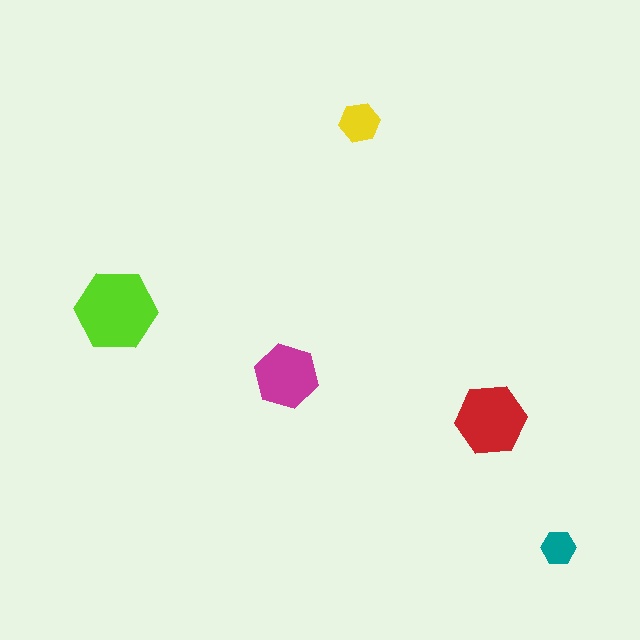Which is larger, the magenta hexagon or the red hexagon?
The red one.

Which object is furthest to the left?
The lime hexagon is leftmost.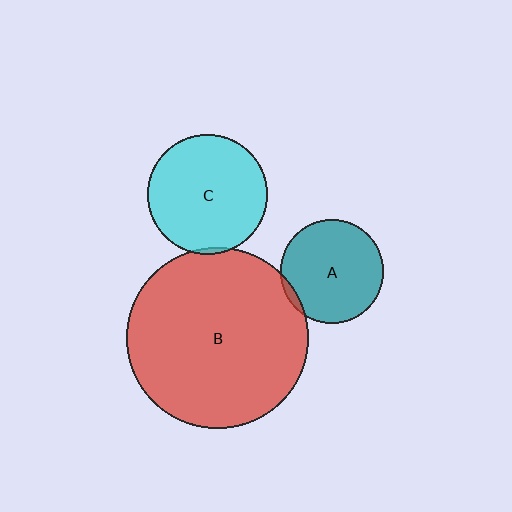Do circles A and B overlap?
Yes.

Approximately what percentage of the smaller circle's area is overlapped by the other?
Approximately 5%.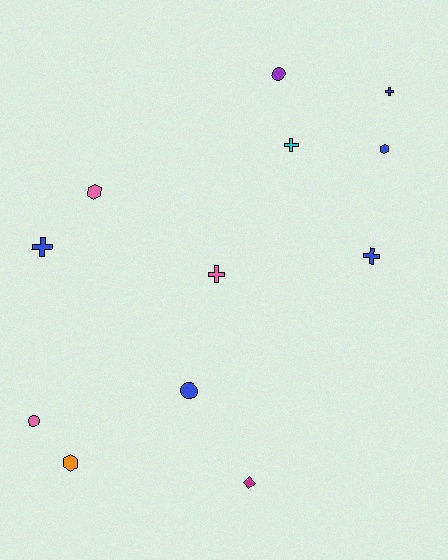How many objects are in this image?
There are 12 objects.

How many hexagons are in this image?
There are 3 hexagons.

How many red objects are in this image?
There are no red objects.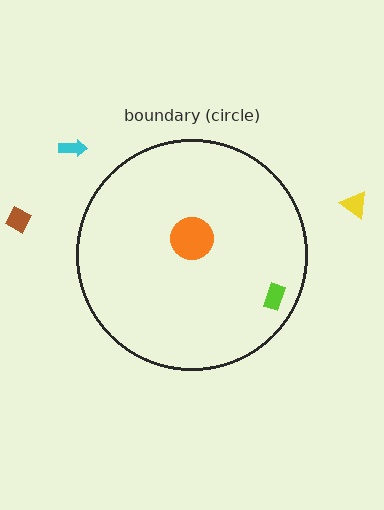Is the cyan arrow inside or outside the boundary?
Outside.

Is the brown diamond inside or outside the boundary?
Outside.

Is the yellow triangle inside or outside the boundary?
Outside.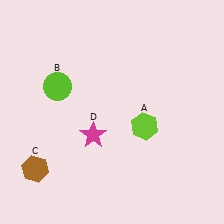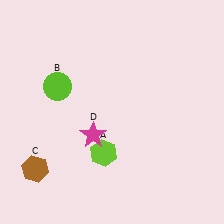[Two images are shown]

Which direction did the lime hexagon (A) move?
The lime hexagon (A) moved left.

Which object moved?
The lime hexagon (A) moved left.